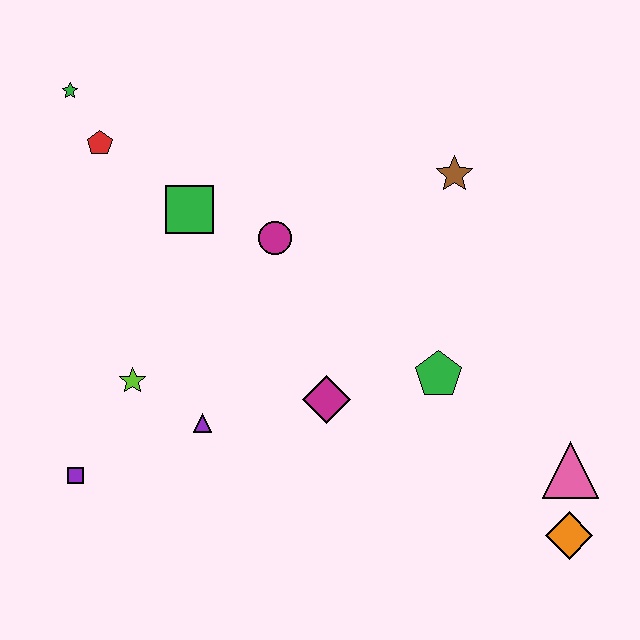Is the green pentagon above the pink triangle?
Yes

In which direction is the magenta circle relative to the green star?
The magenta circle is to the right of the green star.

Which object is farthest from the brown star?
The purple square is farthest from the brown star.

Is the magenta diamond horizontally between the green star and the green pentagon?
Yes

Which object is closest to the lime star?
The purple triangle is closest to the lime star.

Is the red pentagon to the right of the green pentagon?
No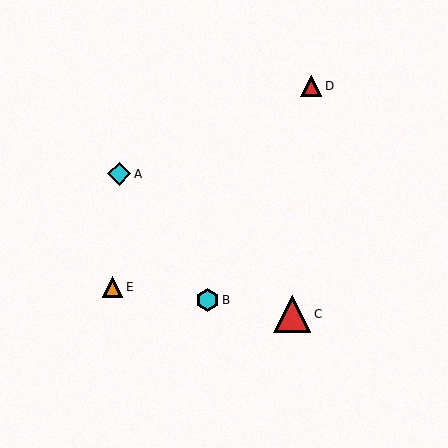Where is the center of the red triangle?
The center of the red triangle is at (292, 314).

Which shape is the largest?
The red triangle (labeled C) is the largest.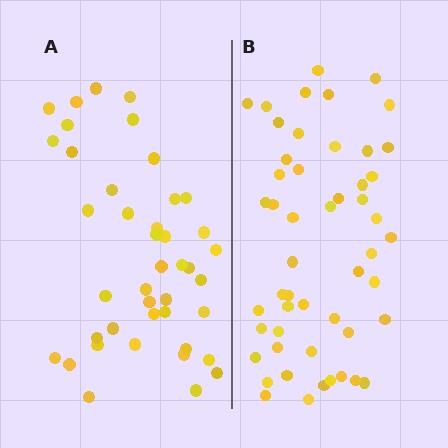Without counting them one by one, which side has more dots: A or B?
Region B (the right region) has more dots.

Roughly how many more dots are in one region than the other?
Region B has roughly 8 or so more dots than region A.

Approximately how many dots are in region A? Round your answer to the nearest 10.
About 40 dots. (The exact count is 42, which rounds to 40.)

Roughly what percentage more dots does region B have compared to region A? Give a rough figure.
About 20% more.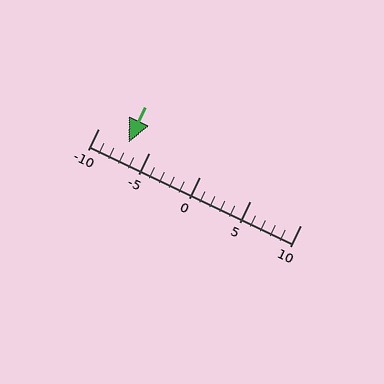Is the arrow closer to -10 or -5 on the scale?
The arrow is closer to -5.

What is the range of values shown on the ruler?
The ruler shows values from -10 to 10.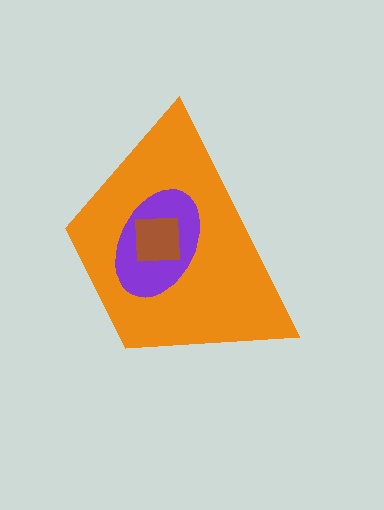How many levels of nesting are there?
3.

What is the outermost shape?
The orange trapezoid.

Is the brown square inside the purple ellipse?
Yes.